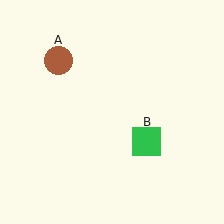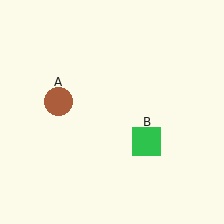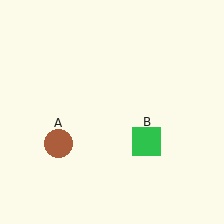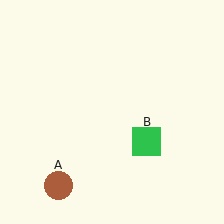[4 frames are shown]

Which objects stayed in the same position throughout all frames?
Green square (object B) remained stationary.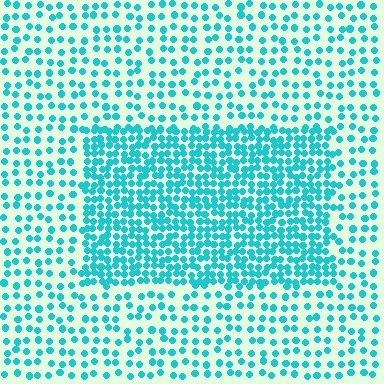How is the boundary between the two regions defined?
The boundary is defined by a change in element density (approximately 2.2x ratio). All elements are the same color, size, and shape.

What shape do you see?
I see a rectangle.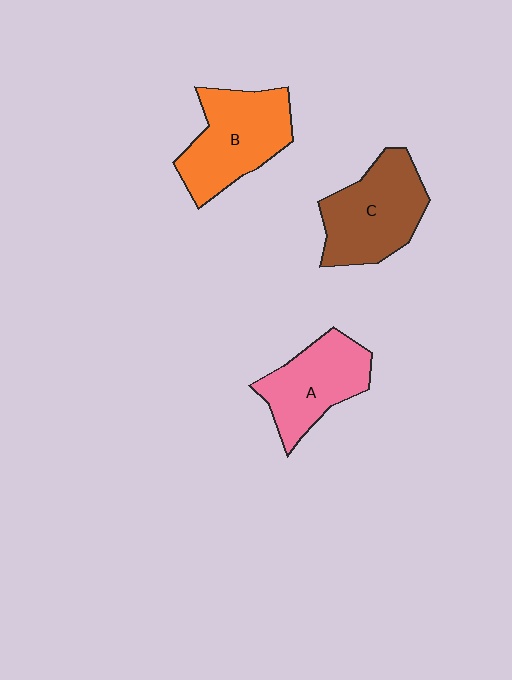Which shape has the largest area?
Shape B (orange).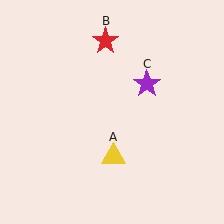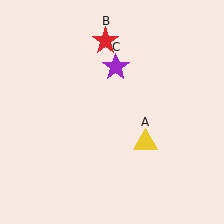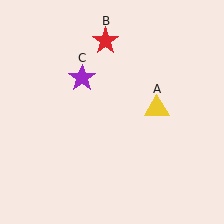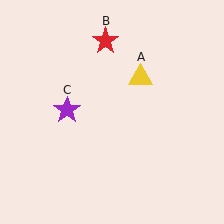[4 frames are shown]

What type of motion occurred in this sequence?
The yellow triangle (object A), purple star (object C) rotated counterclockwise around the center of the scene.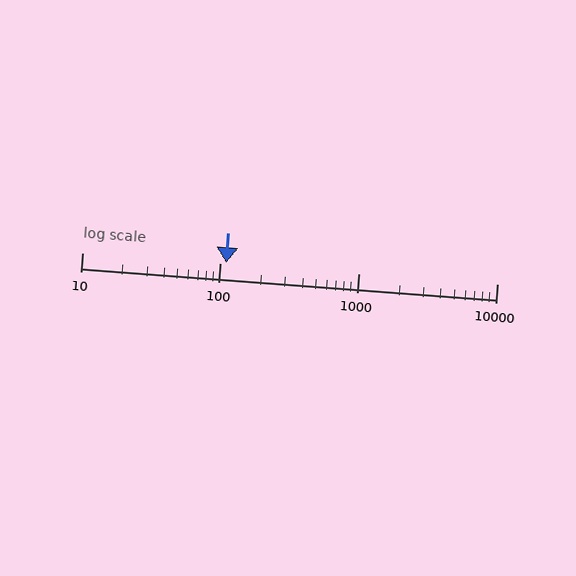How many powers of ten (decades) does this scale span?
The scale spans 3 decades, from 10 to 10000.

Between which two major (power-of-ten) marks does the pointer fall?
The pointer is between 100 and 1000.